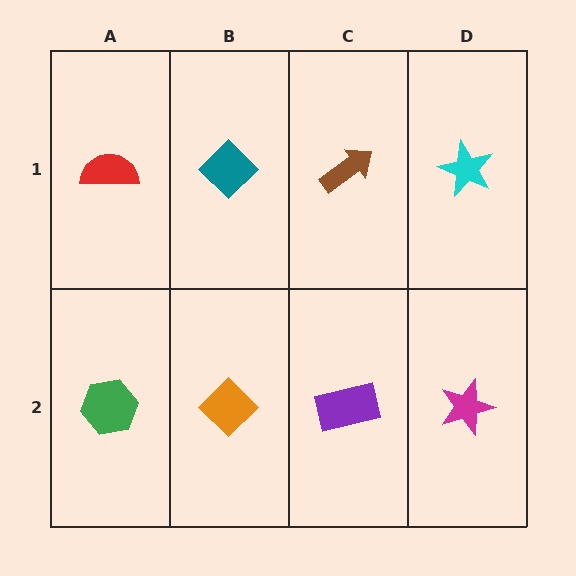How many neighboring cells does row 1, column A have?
2.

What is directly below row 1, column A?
A green hexagon.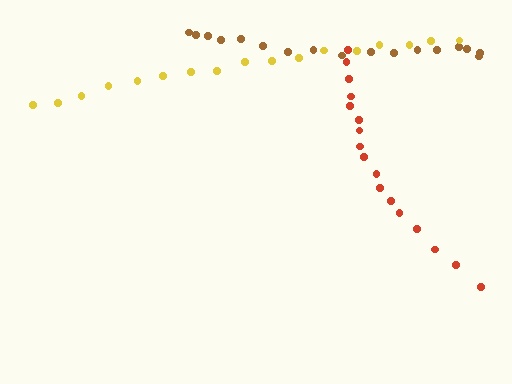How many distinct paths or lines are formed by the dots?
There are 3 distinct paths.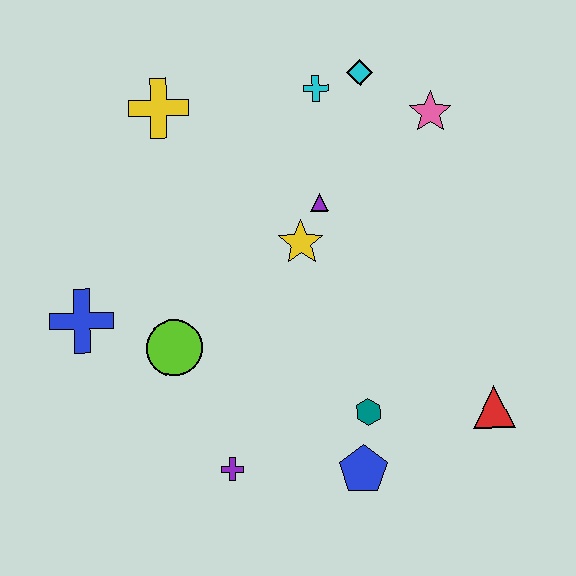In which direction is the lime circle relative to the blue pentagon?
The lime circle is to the left of the blue pentagon.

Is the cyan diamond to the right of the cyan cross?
Yes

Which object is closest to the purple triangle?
The yellow star is closest to the purple triangle.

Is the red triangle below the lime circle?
Yes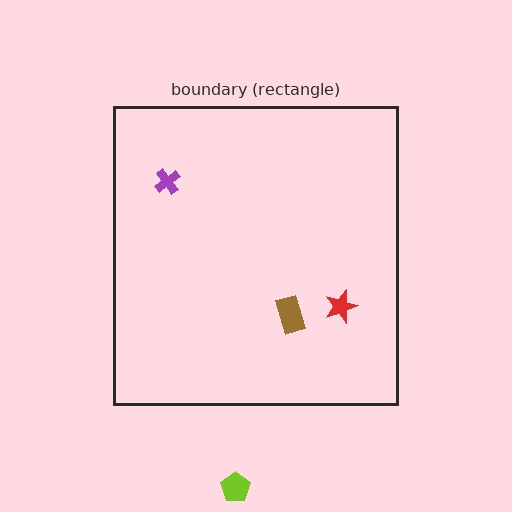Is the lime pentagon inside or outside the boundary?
Outside.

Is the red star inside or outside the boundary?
Inside.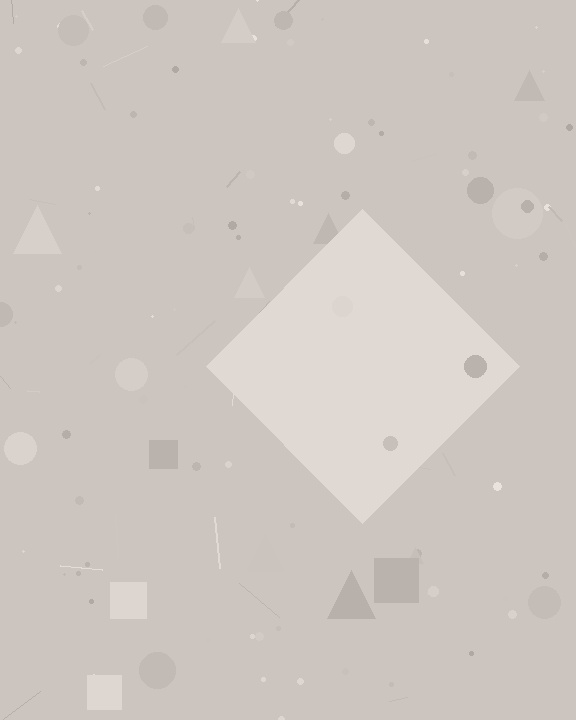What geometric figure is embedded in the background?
A diamond is embedded in the background.